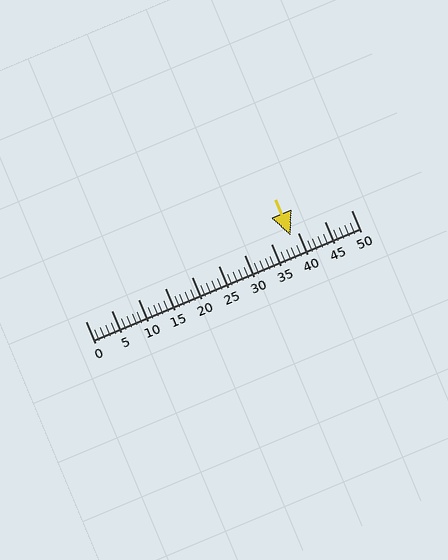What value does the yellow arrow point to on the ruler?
The yellow arrow points to approximately 39.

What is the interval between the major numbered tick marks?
The major tick marks are spaced 5 units apart.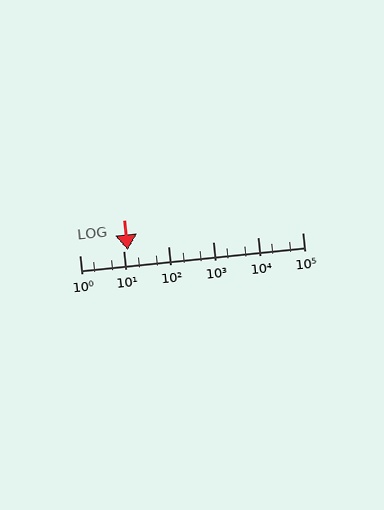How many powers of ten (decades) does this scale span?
The scale spans 5 decades, from 1 to 100000.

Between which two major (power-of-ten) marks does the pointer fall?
The pointer is between 10 and 100.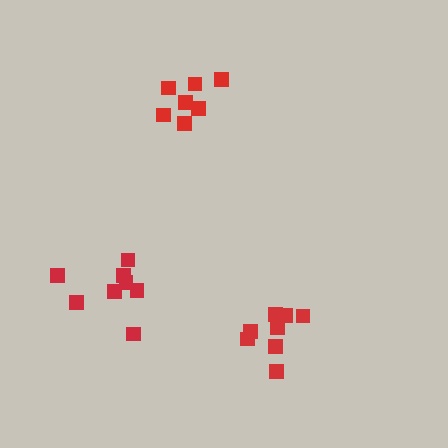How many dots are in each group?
Group 1: 7 dots, Group 2: 8 dots, Group 3: 8 dots (23 total).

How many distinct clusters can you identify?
There are 3 distinct clusters.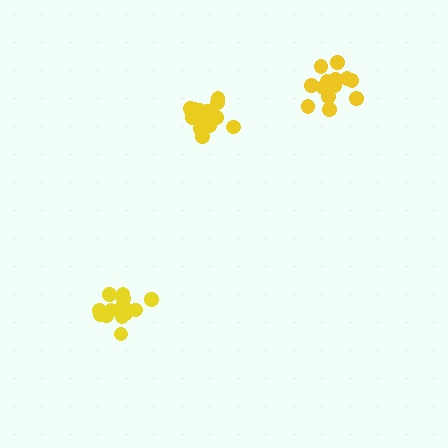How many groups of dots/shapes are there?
There are 3 groups.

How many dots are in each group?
Group 1: 14 dots, Group 2: 14 dots, Group 3: 17 dots (45 total).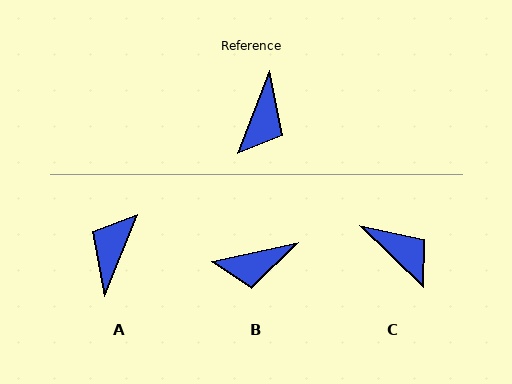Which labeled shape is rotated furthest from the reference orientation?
A, about 179 degrees away.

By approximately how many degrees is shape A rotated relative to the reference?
Approximately 179 degrees counter-clockwise.